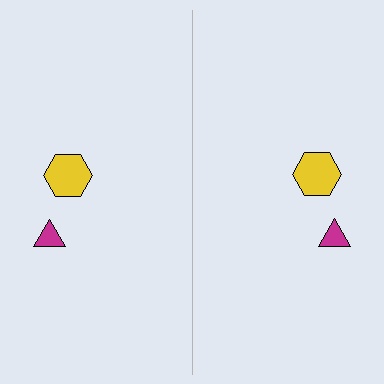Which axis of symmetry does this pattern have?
The pattern has a vertical axis of symmetry running through the center of the image.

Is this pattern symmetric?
Yes, this pattern has bilateral (reflection) symmetry.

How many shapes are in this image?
There are 4 shapes in this image.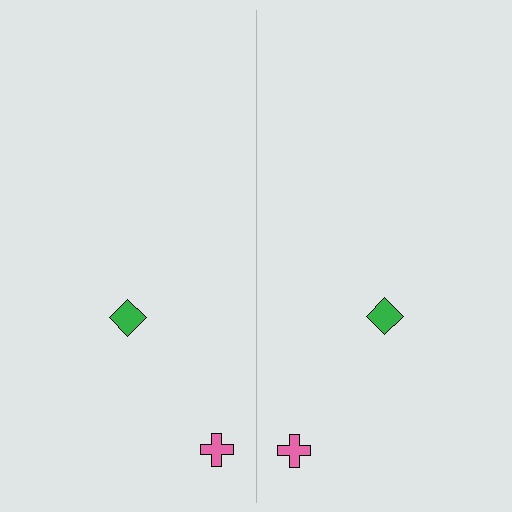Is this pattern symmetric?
Yes, this pattern has bilateral (reflection) symmetry.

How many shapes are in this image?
There are 4 shapes in this image.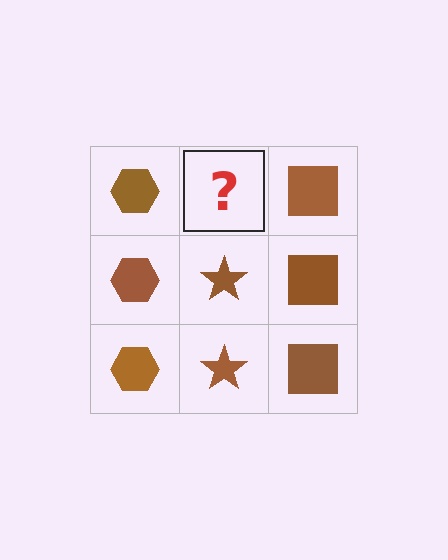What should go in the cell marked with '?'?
The missing cell should contain a brown star.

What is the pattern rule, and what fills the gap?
The rule is that each column has a consistent shape. The gap should be filled with a brown star.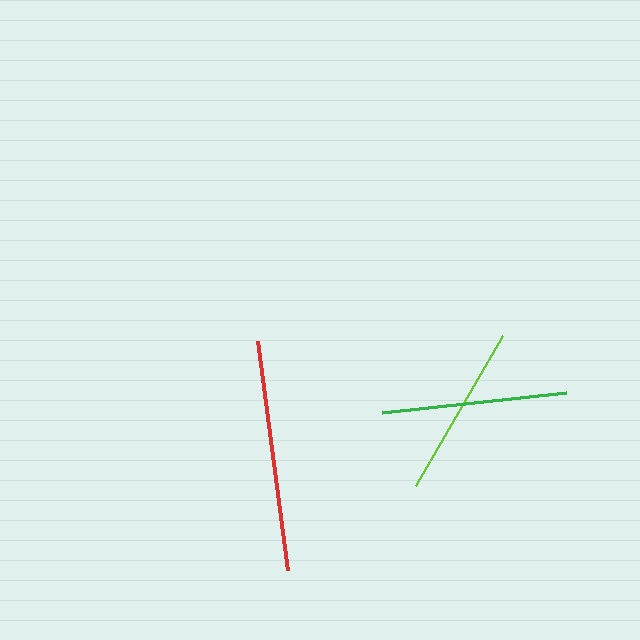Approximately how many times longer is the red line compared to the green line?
The red line is approximately 1.2 times the length of the green line.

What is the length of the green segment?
The green segment is approximately 185 pixels long.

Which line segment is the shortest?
The lime line is the shortest at approximately 174 pixels.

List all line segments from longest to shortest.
From longest to shortest: red, green, lime.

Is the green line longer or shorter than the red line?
The red line is longer than the green line.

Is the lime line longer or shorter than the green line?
The green line is longer than the lime line.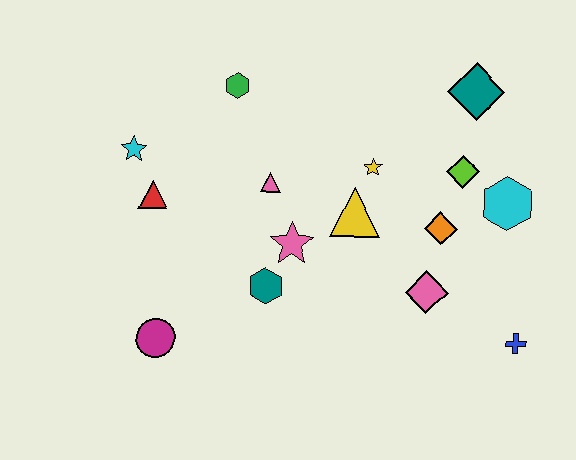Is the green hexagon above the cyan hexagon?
Yes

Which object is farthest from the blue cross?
The cyan star is farthest from the blue cross.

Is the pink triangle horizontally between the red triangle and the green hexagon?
No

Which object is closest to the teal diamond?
The lime diamond is closest to the teal diamond.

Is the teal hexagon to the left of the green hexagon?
No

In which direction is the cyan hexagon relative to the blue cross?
The cyan hexagon is above the blue cross.